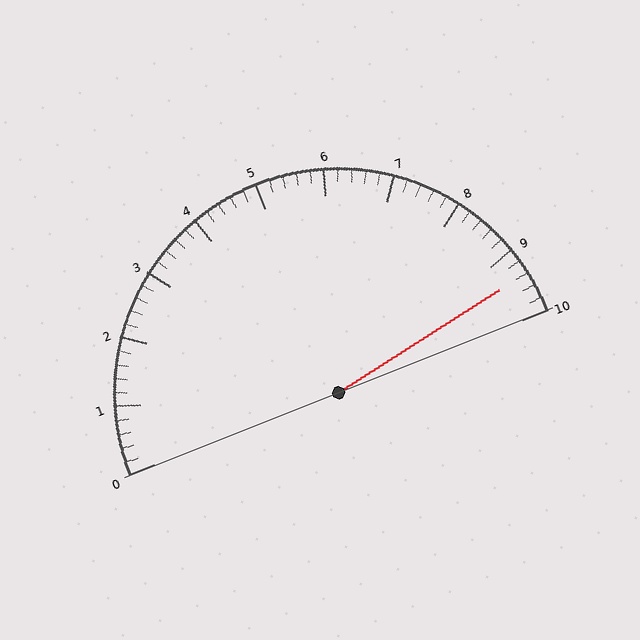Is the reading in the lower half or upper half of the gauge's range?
The reading is in the upper half of the range (0 to 10).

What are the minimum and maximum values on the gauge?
The gauge ranges from 0 to 10.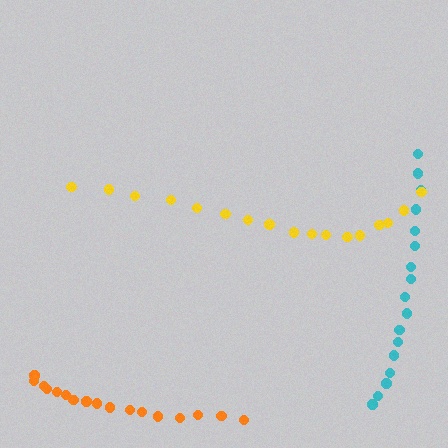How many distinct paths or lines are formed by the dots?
There are 3 distinct paths.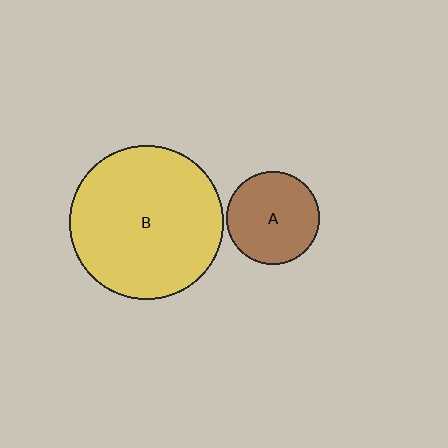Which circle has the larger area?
Circle B (yellow).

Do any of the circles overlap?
No, none of the circles overlap.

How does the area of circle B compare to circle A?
Approximately 2.8 times.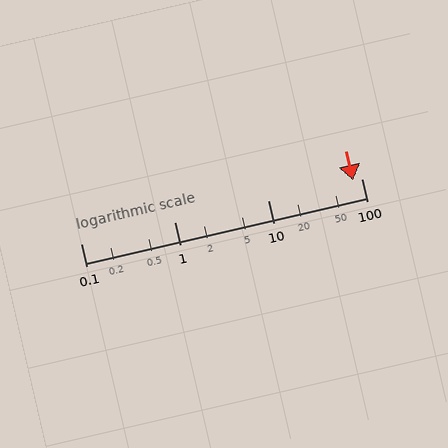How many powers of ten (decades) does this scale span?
The scale spans 3 decades, from 0.1 to 100.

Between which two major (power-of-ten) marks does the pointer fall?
The pointer is between 10 and 100.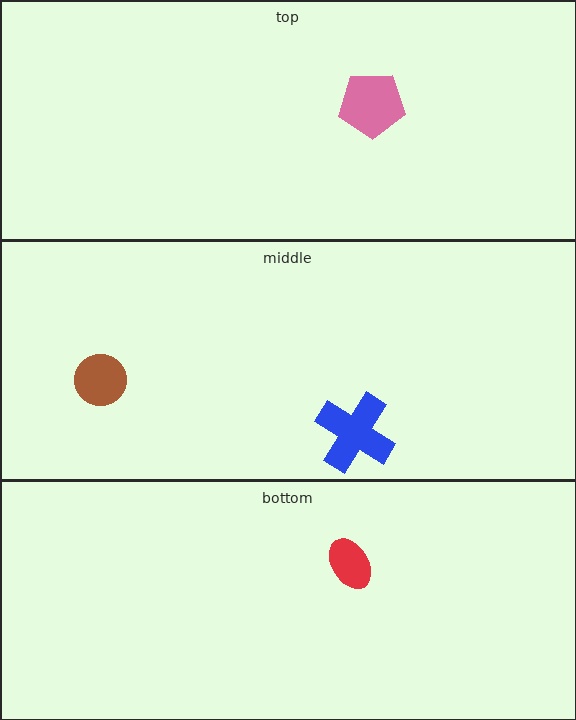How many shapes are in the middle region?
2.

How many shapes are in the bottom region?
1.